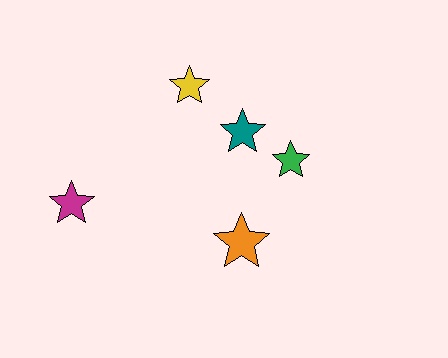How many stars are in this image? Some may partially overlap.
There are 5 stars.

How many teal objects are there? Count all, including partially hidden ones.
There is 1 teal object.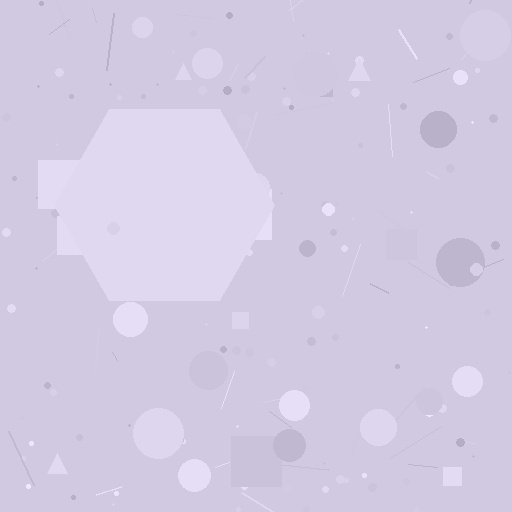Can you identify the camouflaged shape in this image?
The camouflaged shape is a hexagon.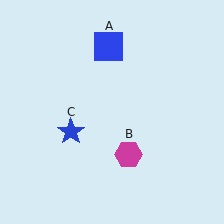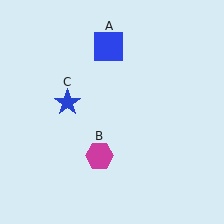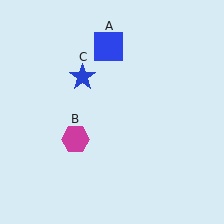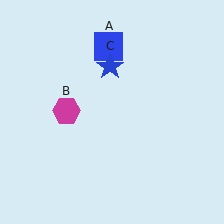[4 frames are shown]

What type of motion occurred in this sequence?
The magenta hexagon (object B), blue star (object C) rotated clockwise around the center of the scene.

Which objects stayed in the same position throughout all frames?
Blue square (object A) remained stationary.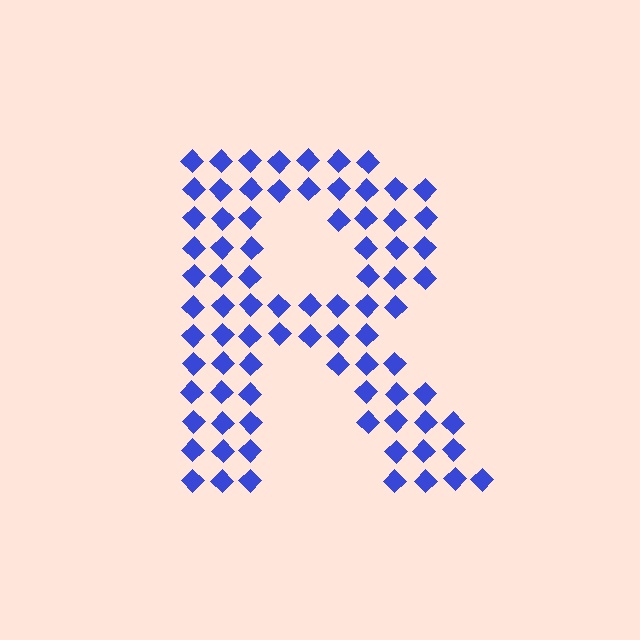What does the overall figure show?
The overall figure shows the letter R.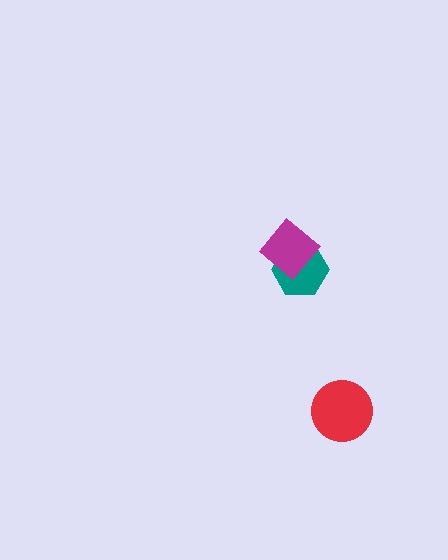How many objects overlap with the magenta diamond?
1 object overlaps with the magenta diamond.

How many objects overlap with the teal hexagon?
1 object overlaps with the teal hexagon.